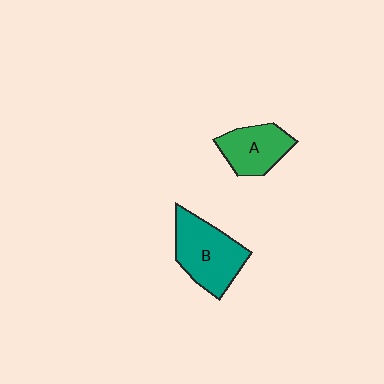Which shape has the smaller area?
Shape A (green).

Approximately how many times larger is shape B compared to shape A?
Approximately 1.4 times.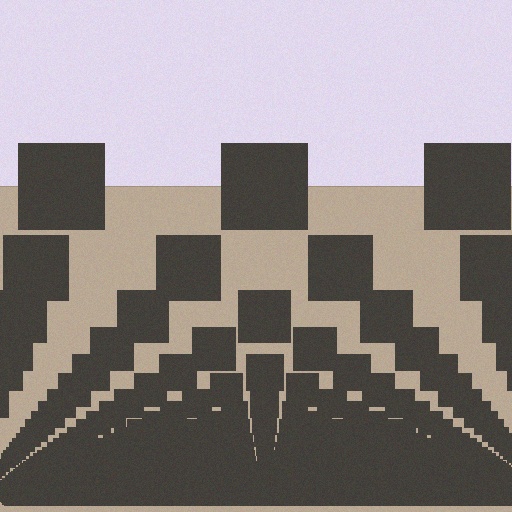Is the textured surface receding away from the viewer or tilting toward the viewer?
The surface appears to tilt toward the viewer. Texture elements get larger and sparser toward the top.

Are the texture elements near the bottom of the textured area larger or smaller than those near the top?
Smaller. The gradient is inverted — elements near the bottom are smaller and denser.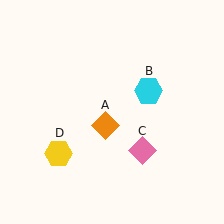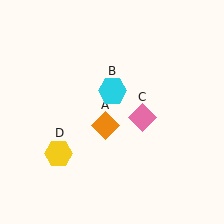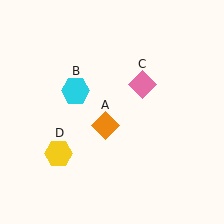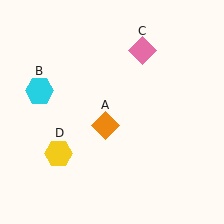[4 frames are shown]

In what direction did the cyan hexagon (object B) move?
The cyan hexagon (object B) moved left.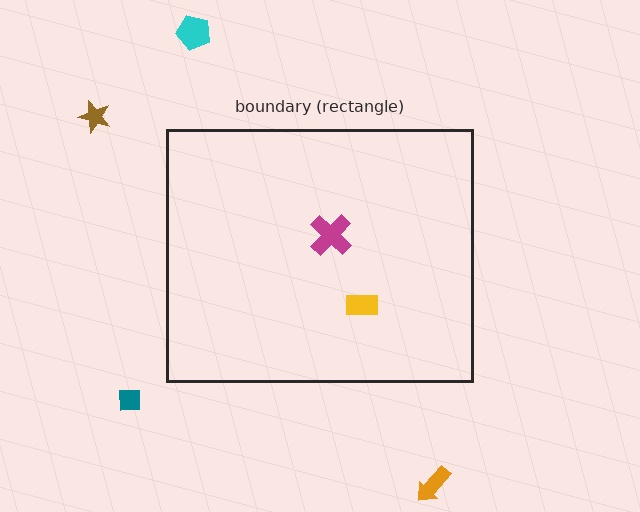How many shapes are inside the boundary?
2 inside, 4 outside.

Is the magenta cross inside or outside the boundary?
Inside.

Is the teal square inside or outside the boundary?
Outside.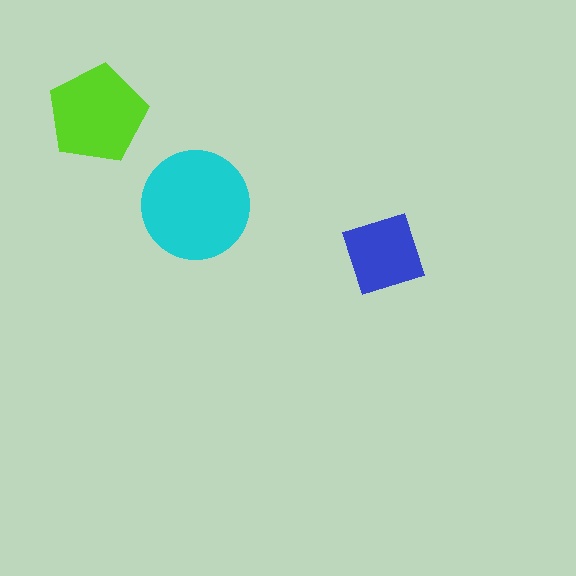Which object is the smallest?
The blue diamond.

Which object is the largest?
The cyan circle.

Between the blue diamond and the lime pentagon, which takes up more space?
The lime pentagon.